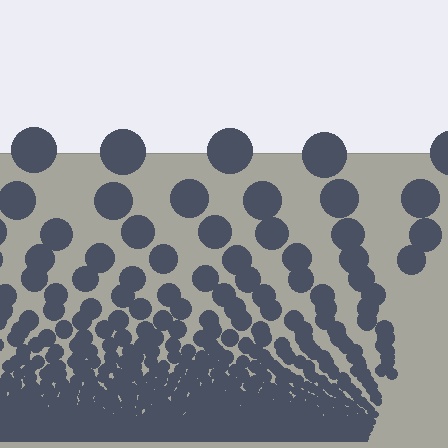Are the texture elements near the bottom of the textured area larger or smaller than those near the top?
Smaller. The gradient is inverted — elements near the bottom are smaller and denser.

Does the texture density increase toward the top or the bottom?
Density increases toward the bottom.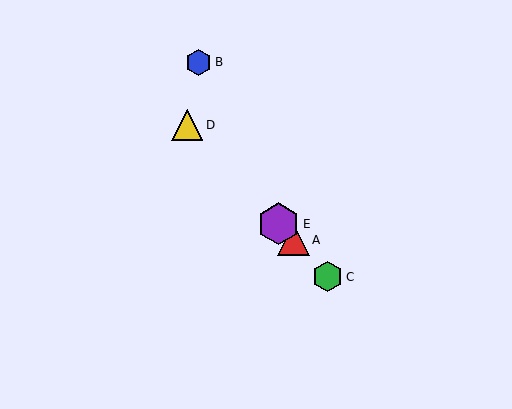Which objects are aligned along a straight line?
Objects A, C, D, E are aligned along a straight line.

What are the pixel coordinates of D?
Object D is at (187, 125).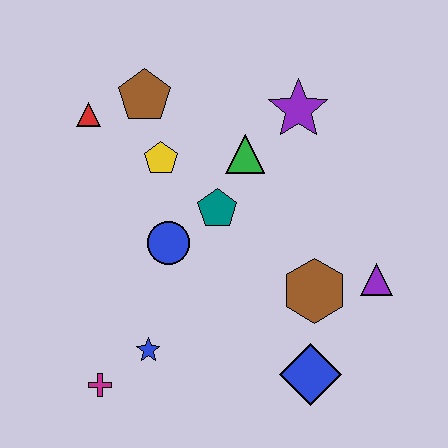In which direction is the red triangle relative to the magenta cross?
The red triangle is above the magenta cross.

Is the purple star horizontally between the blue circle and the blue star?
No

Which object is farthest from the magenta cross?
The purple star is farthest from the magenta cross.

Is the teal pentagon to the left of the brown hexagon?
Yes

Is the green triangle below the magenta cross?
No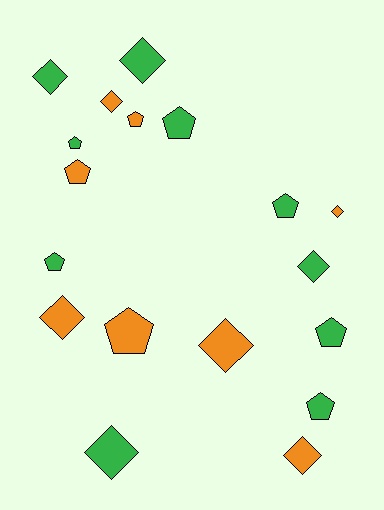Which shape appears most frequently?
Diamond, with 9 objects.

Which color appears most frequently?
Green, with 10 objects.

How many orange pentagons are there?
There are 3 orange pentagons.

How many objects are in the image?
There are 18 objects.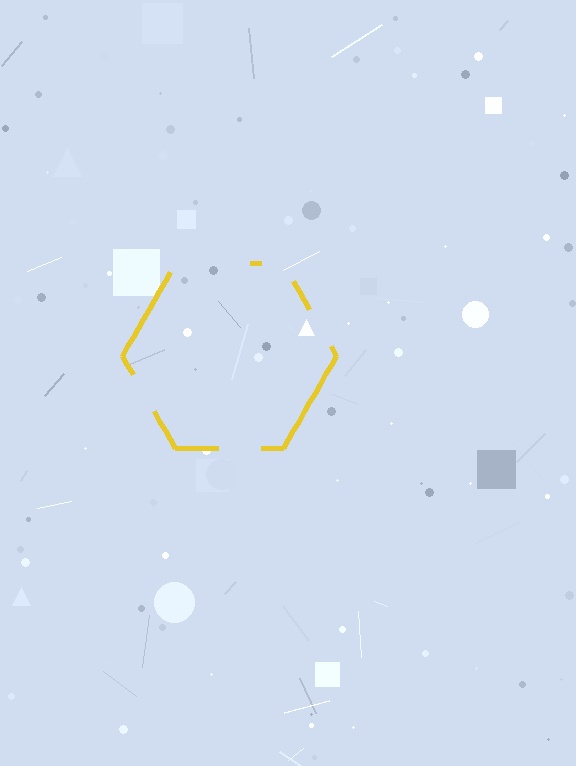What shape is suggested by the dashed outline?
The dashed outline suggests a hexagon.